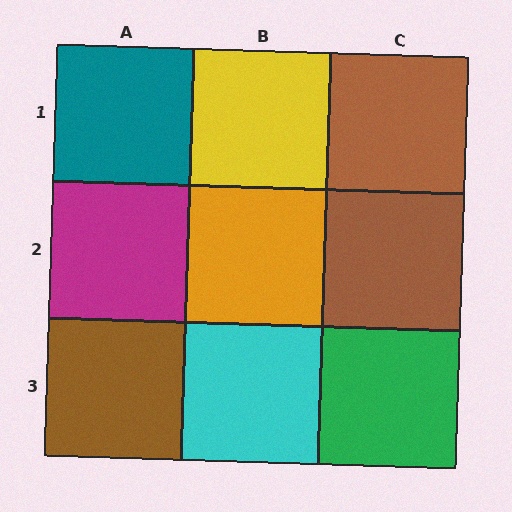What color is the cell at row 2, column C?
Brown.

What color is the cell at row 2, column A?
Magenta.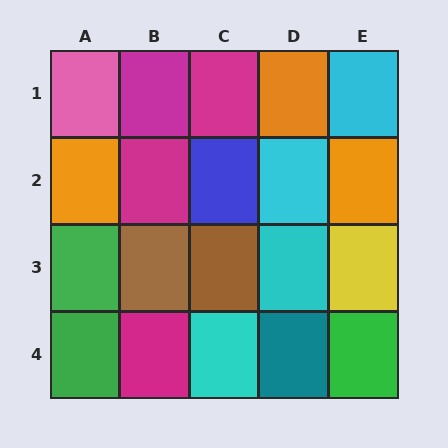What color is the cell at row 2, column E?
Orange.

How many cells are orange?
3 cells are orange.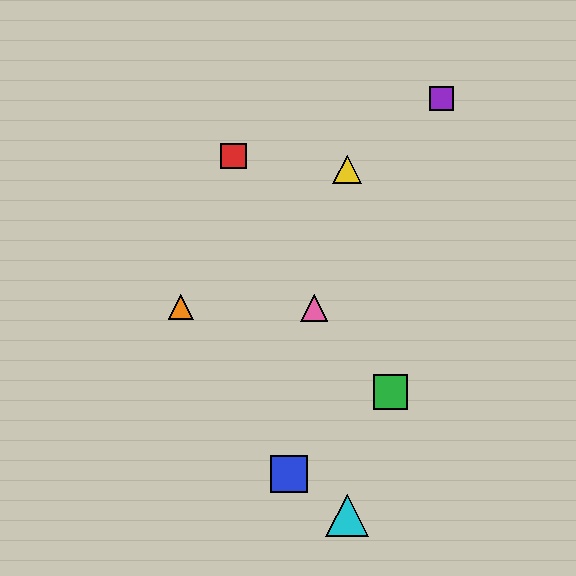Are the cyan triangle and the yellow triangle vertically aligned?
Yes, both are at x≈347.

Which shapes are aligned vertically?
The yellow triangle, the cyan triangle are aligned vertically.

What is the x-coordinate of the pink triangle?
The pink triangle is at x≈314.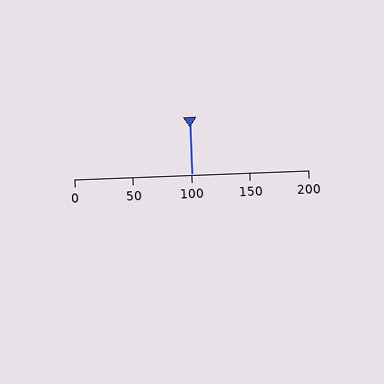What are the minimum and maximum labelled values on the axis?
The axis runs from 0 to 200.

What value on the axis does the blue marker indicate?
The marker indicates approximately 100.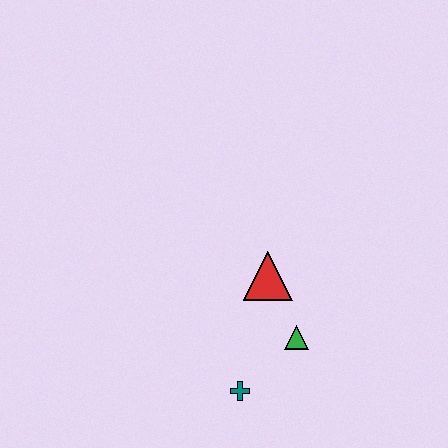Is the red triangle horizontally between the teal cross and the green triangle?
Yes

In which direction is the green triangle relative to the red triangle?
The green triangle is below the red triangle.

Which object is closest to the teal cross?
The green triangle is closest to the teal cross.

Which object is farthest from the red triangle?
The teal cross is farthest from the red triangle.